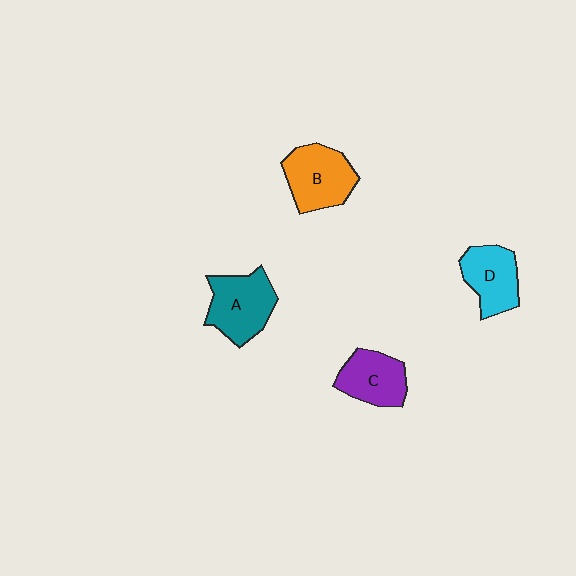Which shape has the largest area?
Shape A (teal).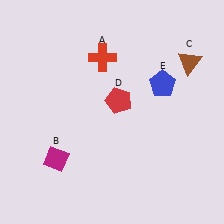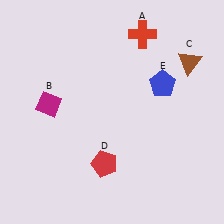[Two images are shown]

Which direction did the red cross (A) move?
The red cross (A) moved right.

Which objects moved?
The objects that moved are: the red cross (A), the magenta diamond (B), the red pentagon (D).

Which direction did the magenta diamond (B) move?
The magenta diamond (B) moved up.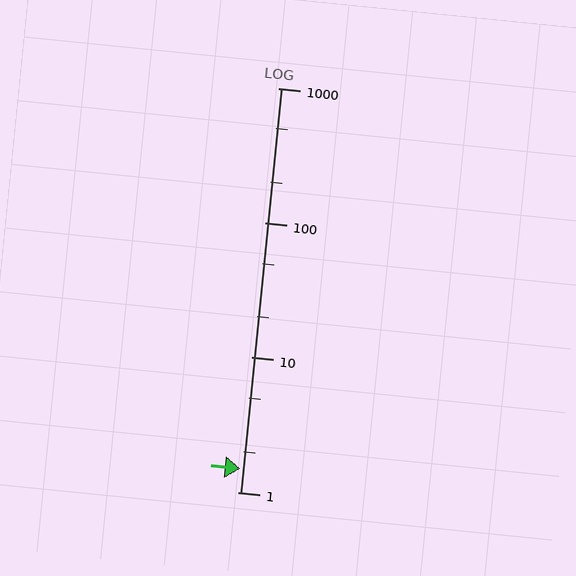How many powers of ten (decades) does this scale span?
The scale spans 3 decades, from 1 to 1000.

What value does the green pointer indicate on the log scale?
The pointer indicates approximately 1.5.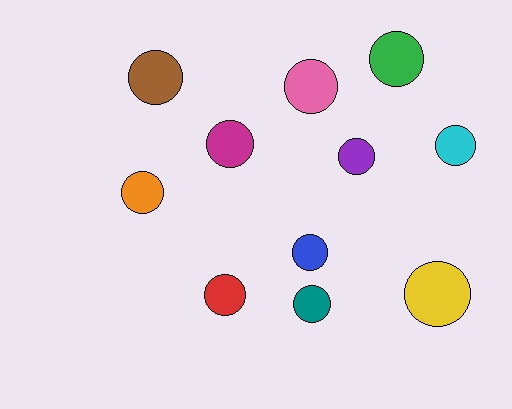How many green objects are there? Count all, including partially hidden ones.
There is 1 green object.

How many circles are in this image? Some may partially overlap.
There are 11 circles.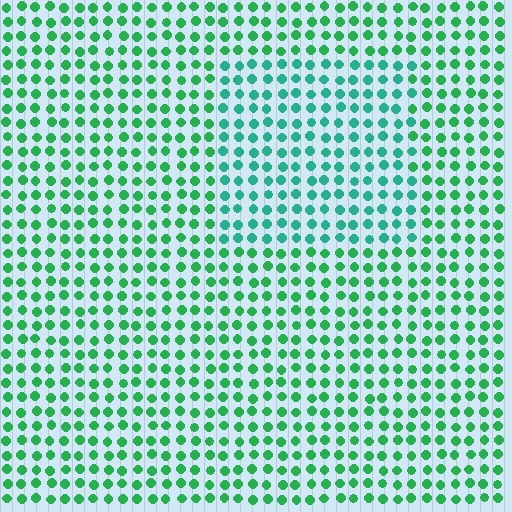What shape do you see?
I see a rectangle.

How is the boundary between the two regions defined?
The boundary is defined purely by a slight shift in hue (about 26 degrees). Spacing, size, and orientation are identical on both sides.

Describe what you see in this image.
The image is filled with small green elements in a uniform arrangement. A rectangle-shaped region is visible where the elements are tinted to a slightly different hue, forming a subtle color boundary.